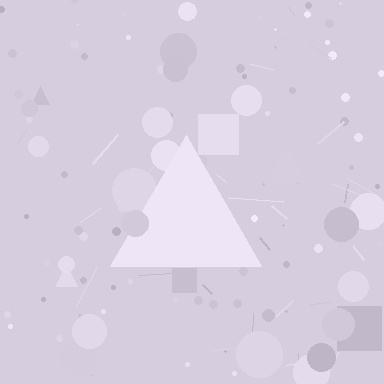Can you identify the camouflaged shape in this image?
The camouflaged shape is a triangle.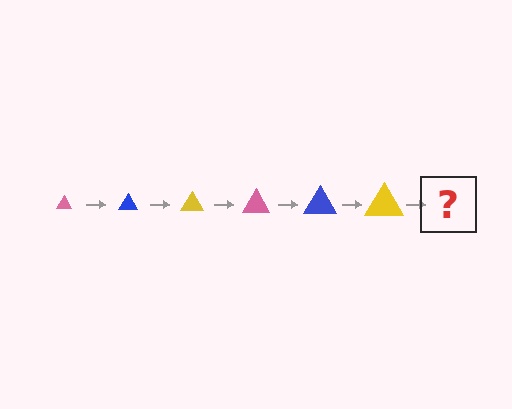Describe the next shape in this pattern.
It should be a pink triangle, larger than the previous one.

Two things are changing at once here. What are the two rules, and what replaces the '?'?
The two rules are that the triangle grows larger each step and the color cycles through pink, blue, and yellow. The '?' should be a pink triangle, larger than the previous one.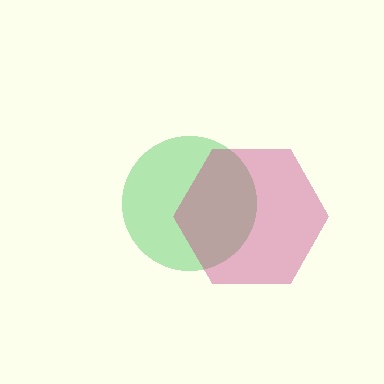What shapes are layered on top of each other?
The layered shapes are: a green circle, a magenta hexagon.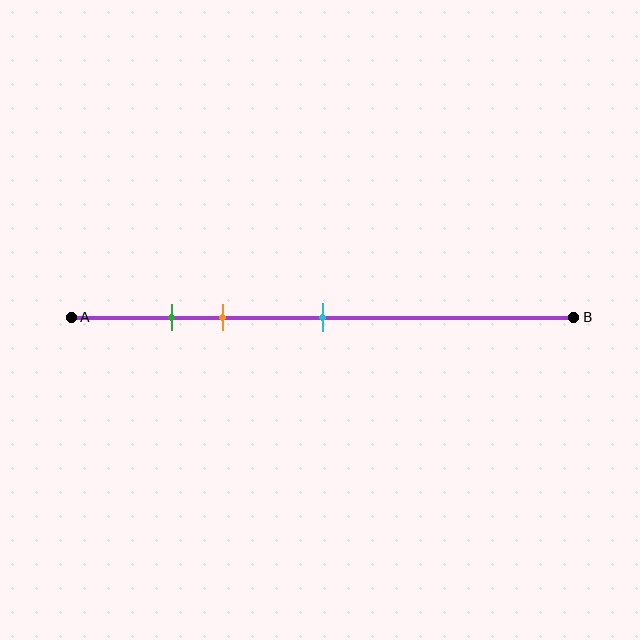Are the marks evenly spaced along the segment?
No, the marks are not evenly spaced.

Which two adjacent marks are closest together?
The green and orange marks are the closest adjacent pair.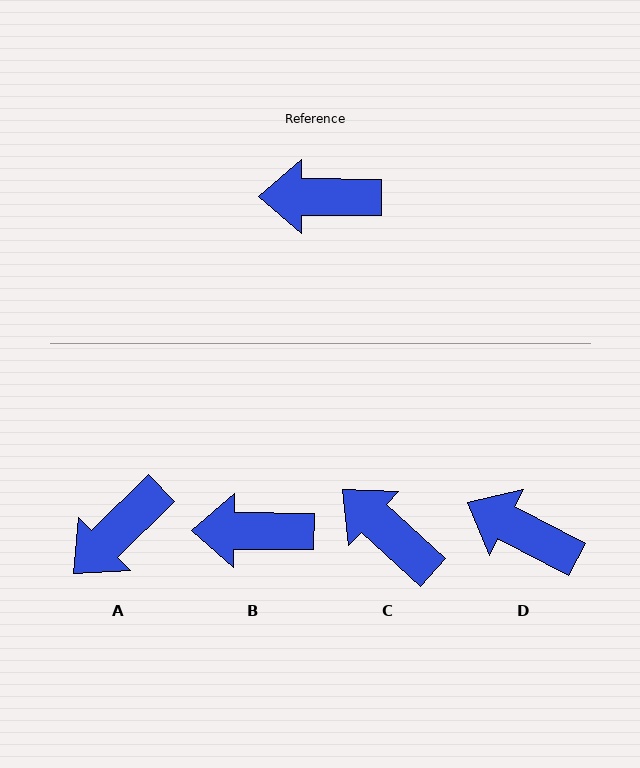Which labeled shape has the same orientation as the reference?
B.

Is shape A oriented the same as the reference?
No, it is off by about 45 degrees.